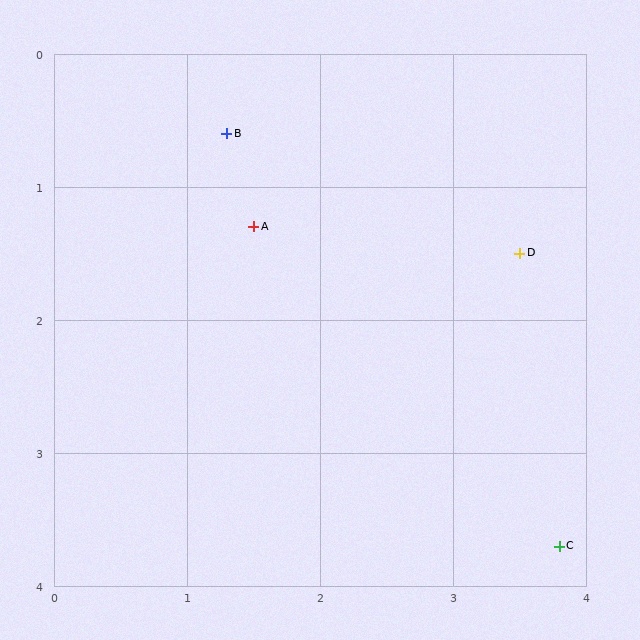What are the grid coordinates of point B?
Point B is at approximately (1.3, 0.6).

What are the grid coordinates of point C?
Point C is at approximately (3.8, 3.7).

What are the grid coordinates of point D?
Point D is at approximately (3.5, 1.5).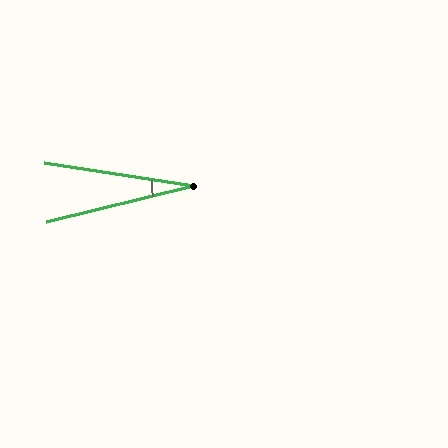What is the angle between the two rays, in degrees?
Approximately 22 degrees.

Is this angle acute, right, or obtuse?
It is acute.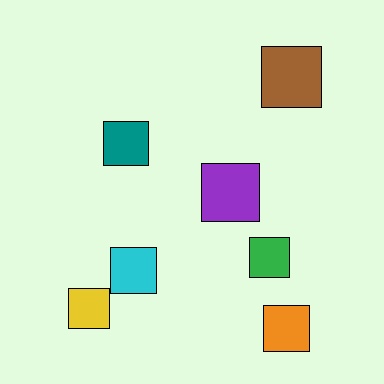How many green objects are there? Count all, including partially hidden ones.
There is 1 green object.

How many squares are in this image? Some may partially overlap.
There are 7 squares.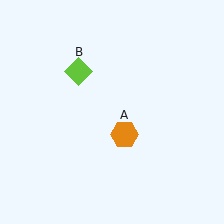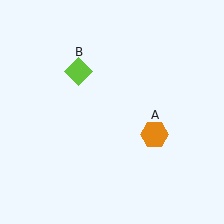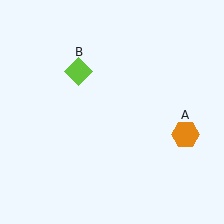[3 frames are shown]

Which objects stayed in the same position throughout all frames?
Lime diamond (object B) remained stationary.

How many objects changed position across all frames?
1 object changed position: orange hexagon (object A).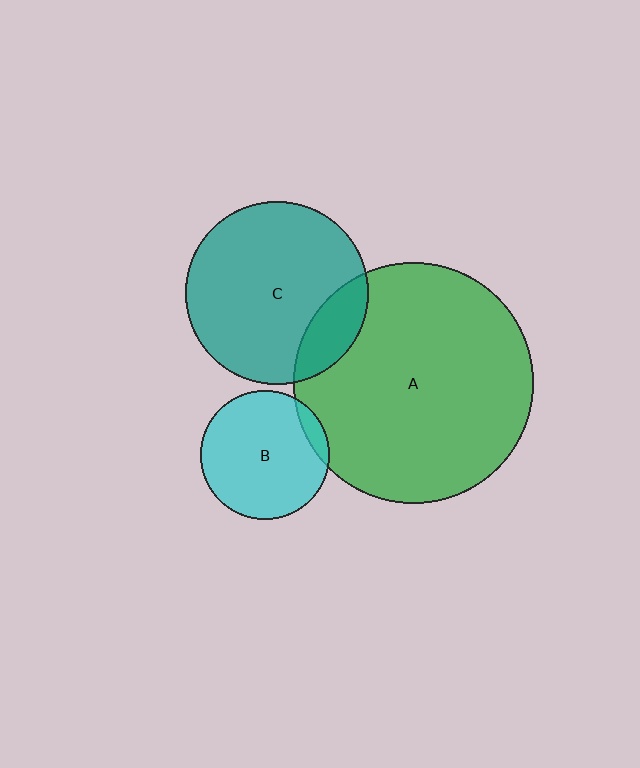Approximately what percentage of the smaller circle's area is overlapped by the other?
Approximately 15%.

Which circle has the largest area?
Circle A (green).